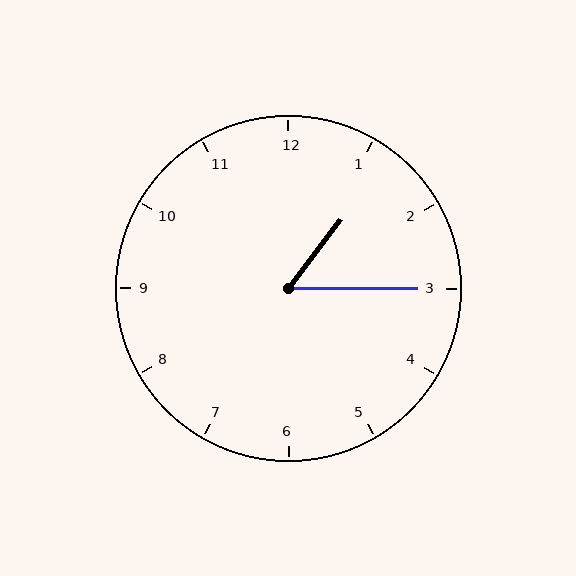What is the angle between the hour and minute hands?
Approximately 52 degrees.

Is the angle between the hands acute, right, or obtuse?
It is acute.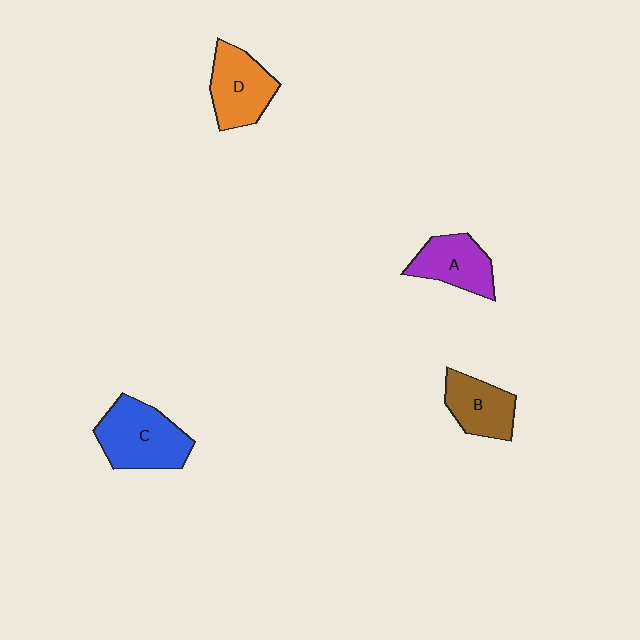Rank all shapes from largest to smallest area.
From largest to smallest: C (blue), D (orange), A (purple), B (brown).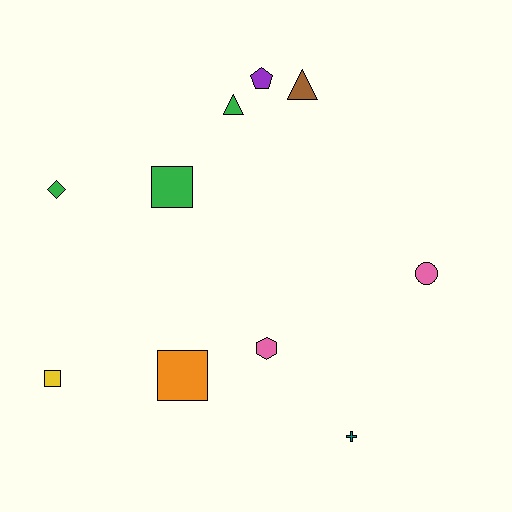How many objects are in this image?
There are 10 objects.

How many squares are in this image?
There are 3 squares.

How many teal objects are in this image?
There is 1 teal object.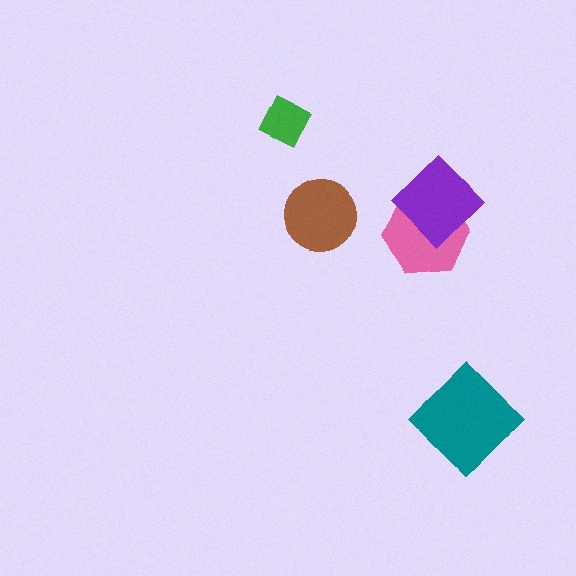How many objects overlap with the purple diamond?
1 object overlaps with the purple diamond.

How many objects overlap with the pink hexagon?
1 object overlaps with the pink hexagon.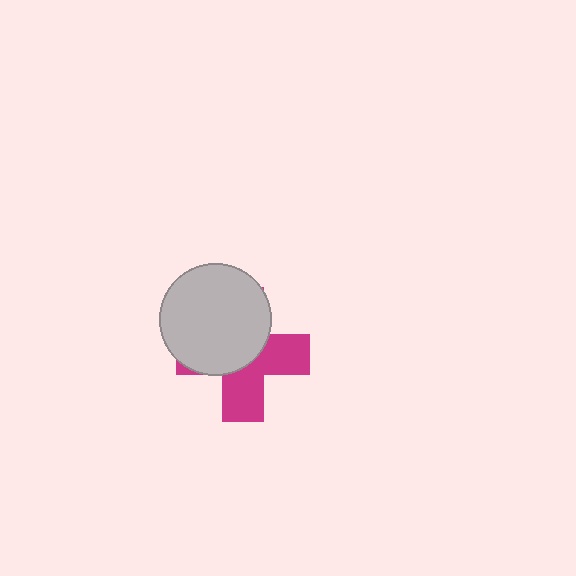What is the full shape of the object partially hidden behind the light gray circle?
The partially hidden object is a magenta cross.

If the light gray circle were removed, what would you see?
You would see the complete magenta cross.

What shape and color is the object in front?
The object in front is a light gray circle.